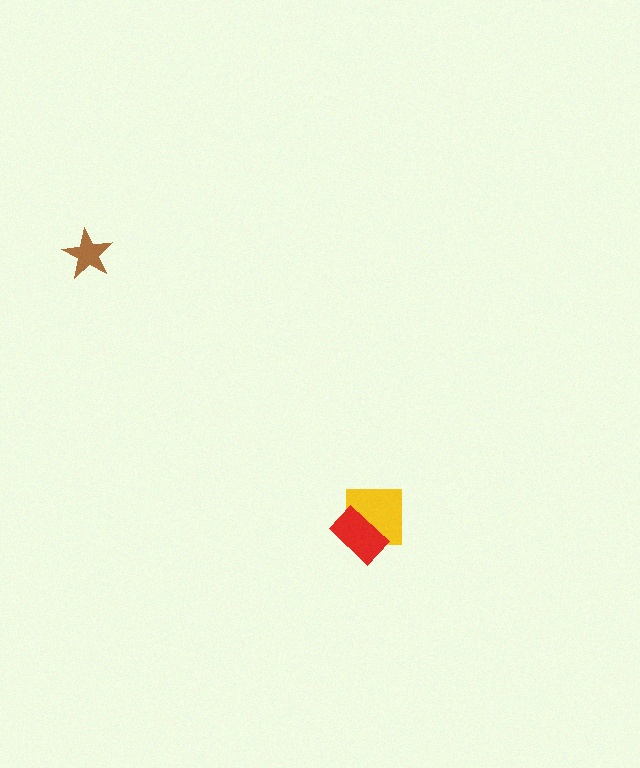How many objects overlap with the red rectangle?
1 object overlaps with the red rectangle.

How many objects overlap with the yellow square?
1 object overlaps with the yellow square.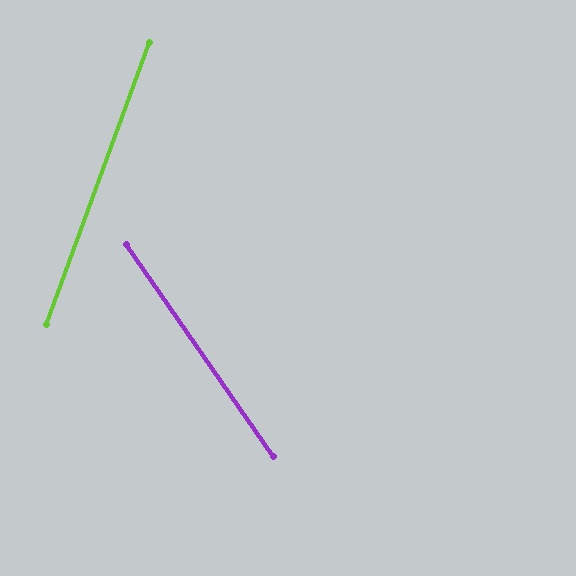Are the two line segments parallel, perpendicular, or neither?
Neither parallel nor perpendicular — they differ by about 55°.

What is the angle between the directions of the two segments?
Approximately 55 degrees.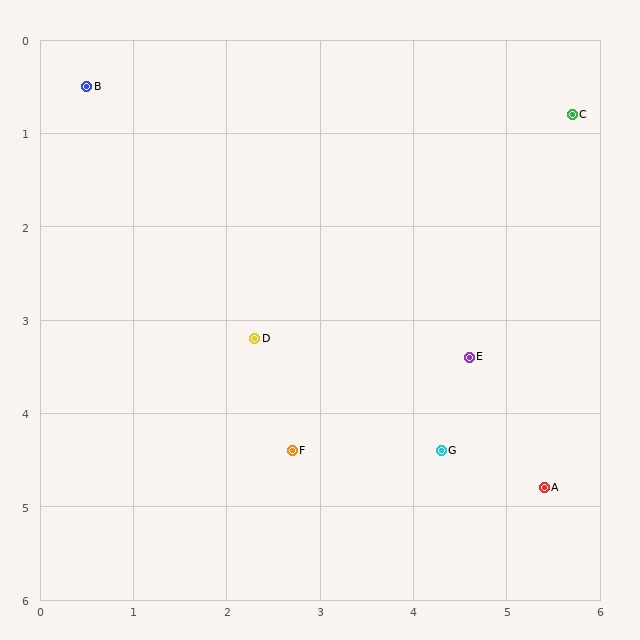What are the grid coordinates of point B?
Point B is at approximately (0.5, 0.5).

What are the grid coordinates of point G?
Point G is at approximately (4.3, 4.4).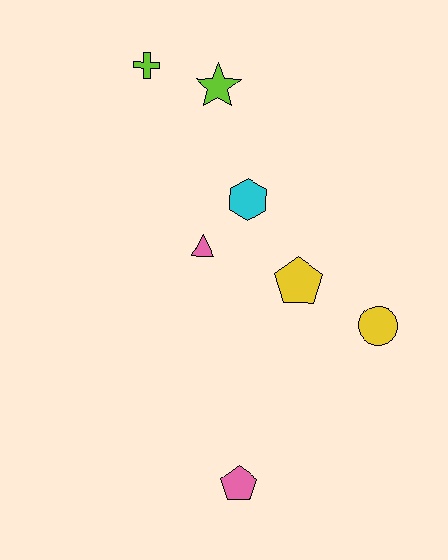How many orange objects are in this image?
There are no orange objects.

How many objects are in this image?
There are 7 objects.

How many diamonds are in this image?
There are no diamonds.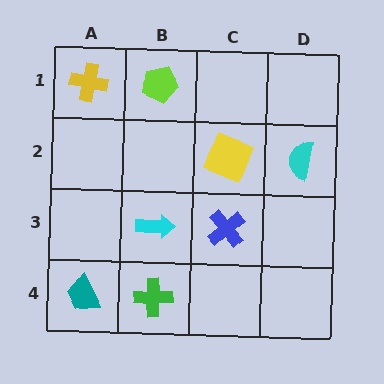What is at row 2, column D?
A cyan semicircle.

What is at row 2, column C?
A yellow square.